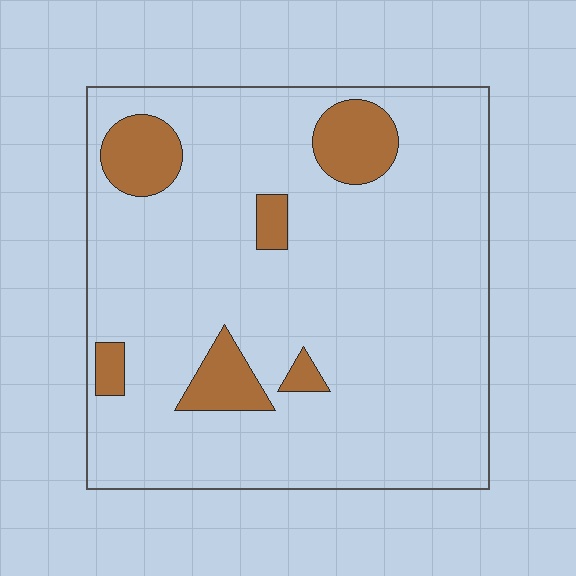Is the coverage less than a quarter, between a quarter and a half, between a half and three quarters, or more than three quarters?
Less than a quarter.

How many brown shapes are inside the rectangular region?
6.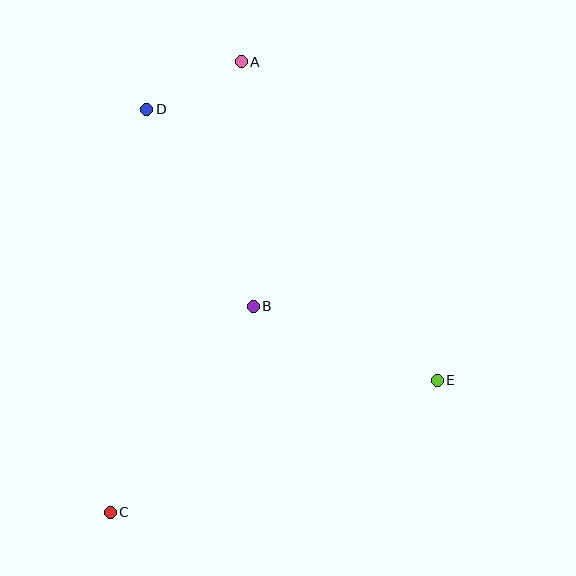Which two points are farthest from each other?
Points A and C are farthest from each other.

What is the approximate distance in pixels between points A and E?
The distance between A and E is approximately 374 pixels.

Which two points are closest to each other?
Points A and D are closest to each other.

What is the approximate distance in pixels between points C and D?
The distance between C and D is approximately 405 pixels.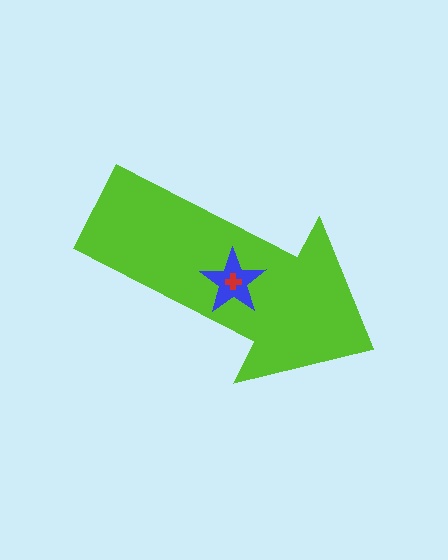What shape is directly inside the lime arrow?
The blue star.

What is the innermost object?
The red cross.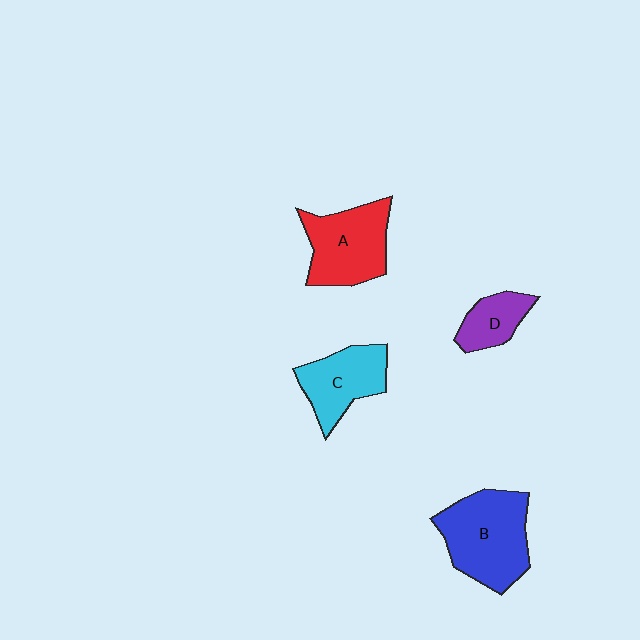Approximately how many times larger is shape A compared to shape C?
Approximately 1.2 times.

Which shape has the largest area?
Shape B (blue).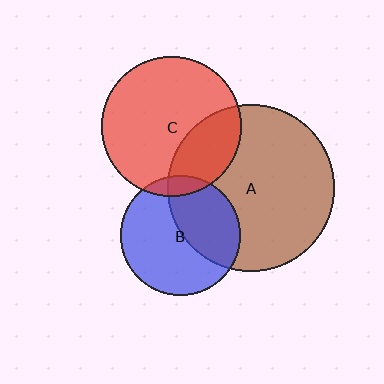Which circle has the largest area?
Circle A (brown).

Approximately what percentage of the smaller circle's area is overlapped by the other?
Approximately 25%.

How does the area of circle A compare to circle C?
Approximately 1.4 times.